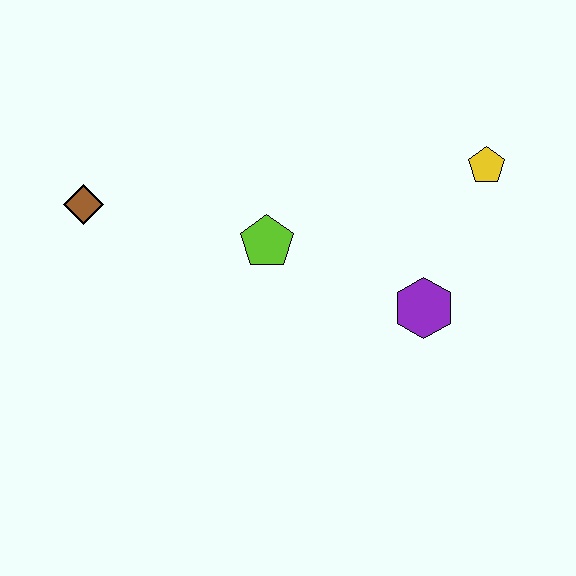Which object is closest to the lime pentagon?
The purple hexagon is closest to the lime pentagon.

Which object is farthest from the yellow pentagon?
The brown diamond is farthest from the yellow pentagon.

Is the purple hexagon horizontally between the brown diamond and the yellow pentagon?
Yes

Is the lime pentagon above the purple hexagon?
Yes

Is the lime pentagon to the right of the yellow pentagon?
No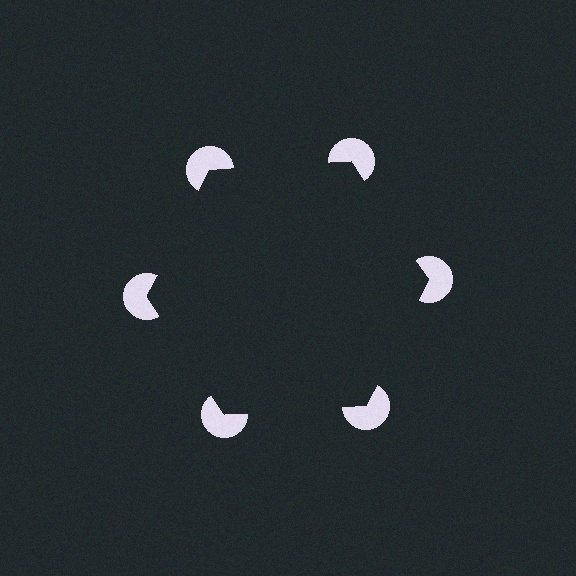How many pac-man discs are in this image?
There are 6 — one at each vertex of the illusory hexagon.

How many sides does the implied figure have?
6 sides.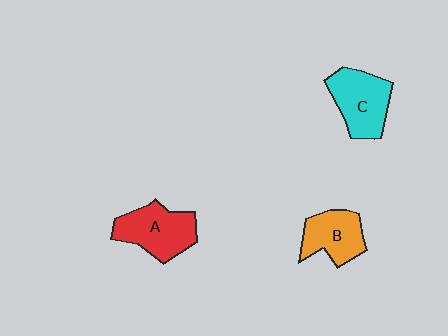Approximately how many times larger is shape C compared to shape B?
Approximately 1.2 times.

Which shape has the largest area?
Shape A (red).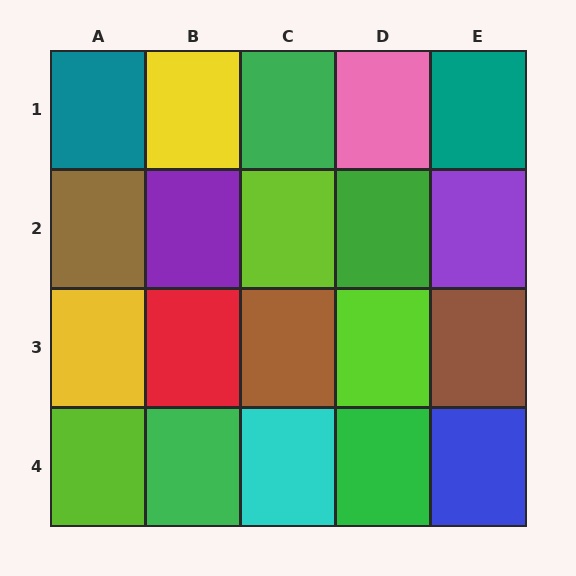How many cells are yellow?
2 cells are yellow.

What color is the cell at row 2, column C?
Lime.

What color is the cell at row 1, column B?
Yellow.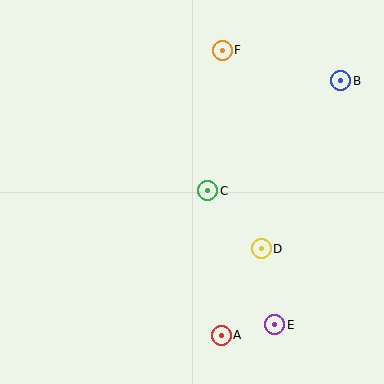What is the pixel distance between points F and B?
The distance between F and B is 122 pixels.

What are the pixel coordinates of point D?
Point D is at (261, 249).